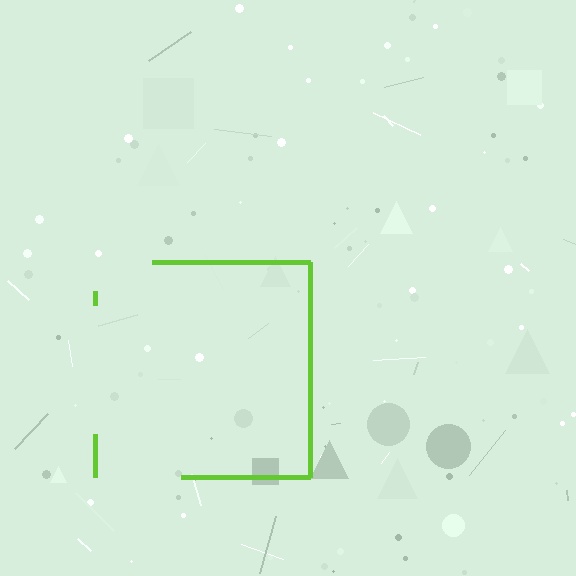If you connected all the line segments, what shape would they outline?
They would outline a square.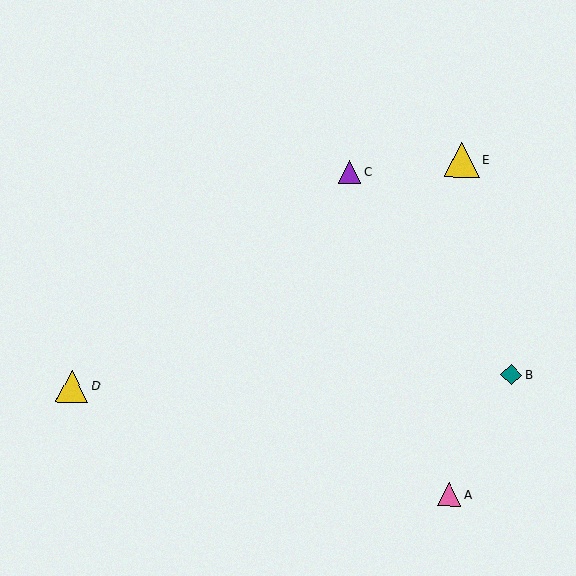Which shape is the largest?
The yellow triangle (labeled E) is the largest.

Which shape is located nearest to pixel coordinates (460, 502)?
The pink triangle (labeled A) at (449, 494) is nearest to that location.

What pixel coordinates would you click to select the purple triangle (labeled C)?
Click at (350, 172) to select the purple triangle C.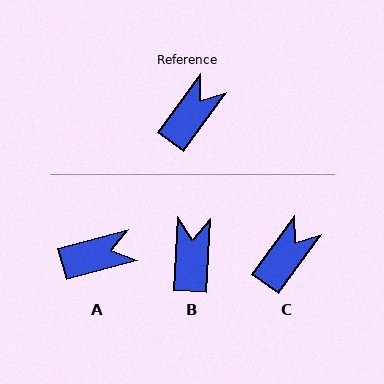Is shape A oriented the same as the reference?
No, it is off by about 39 degrees.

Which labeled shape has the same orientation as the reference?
C.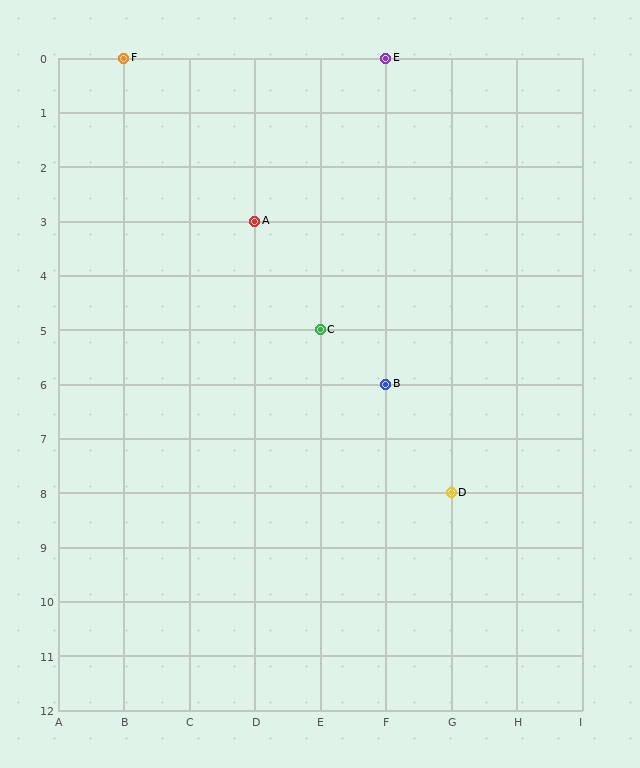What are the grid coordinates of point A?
Point A is at grid coordinates (D, 3).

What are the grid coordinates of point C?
Point C is at grid coordinates (E, 5).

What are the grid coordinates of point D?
Point D is at grid coordinates (G, 8).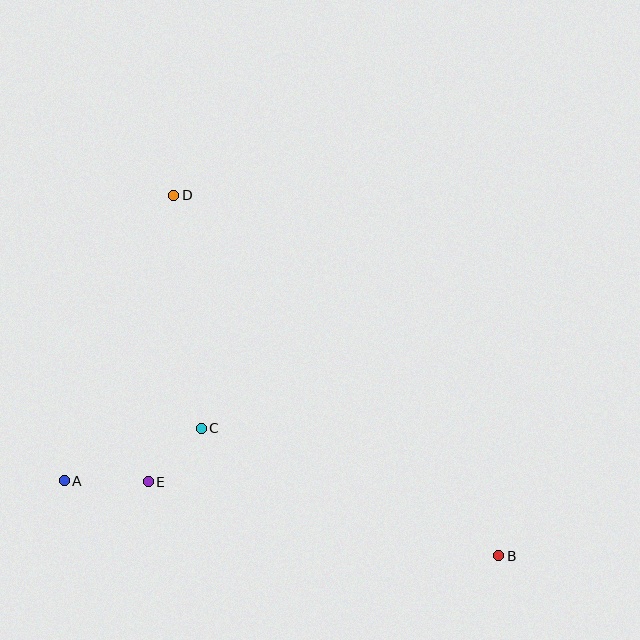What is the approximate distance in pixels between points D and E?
The distance between D and E is approximately 288 pixels.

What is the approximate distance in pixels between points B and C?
The distance between B and C is approximately 324 pixels.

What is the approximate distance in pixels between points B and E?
The distance between B and E is approximately 358 pixels.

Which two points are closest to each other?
Points C and E are closest to each other.